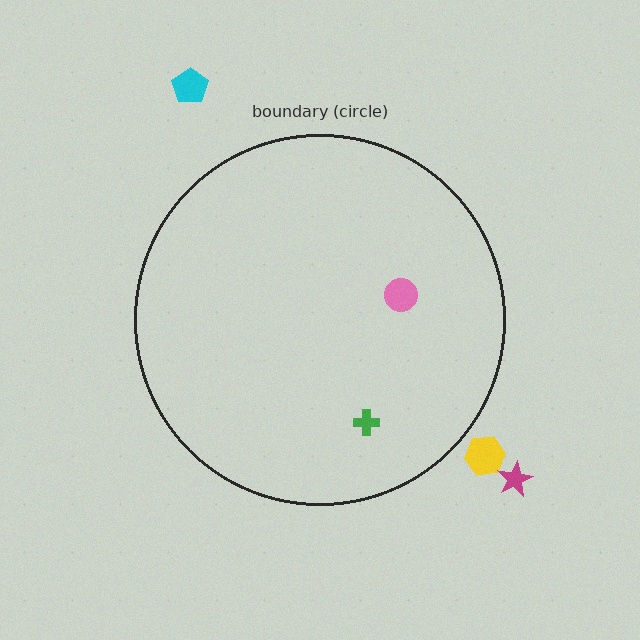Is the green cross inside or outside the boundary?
Inside.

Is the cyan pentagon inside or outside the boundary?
Outside.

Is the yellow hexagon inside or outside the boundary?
Outside.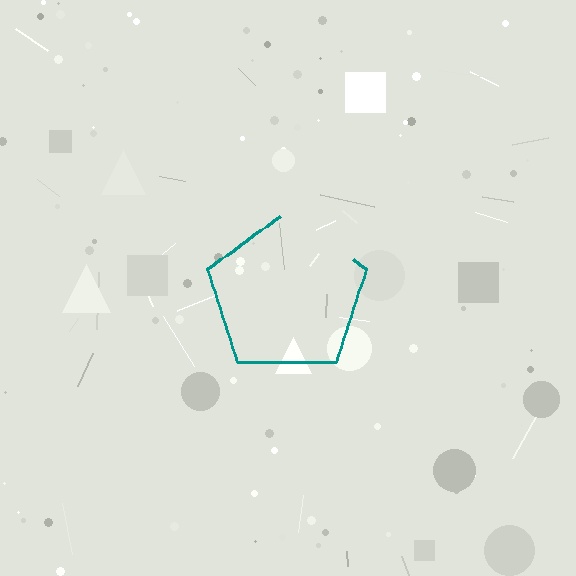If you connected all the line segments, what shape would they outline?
They would outline a pentagon.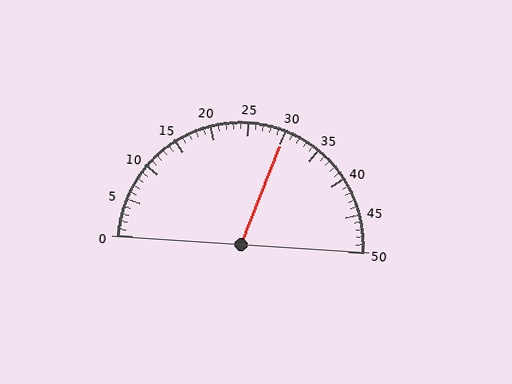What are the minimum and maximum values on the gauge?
The gauge ranges from 0 to 50.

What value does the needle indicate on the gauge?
The needle indicates approximately 30.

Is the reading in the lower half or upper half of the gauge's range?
The reading is in the upper half of the range (0 to 50).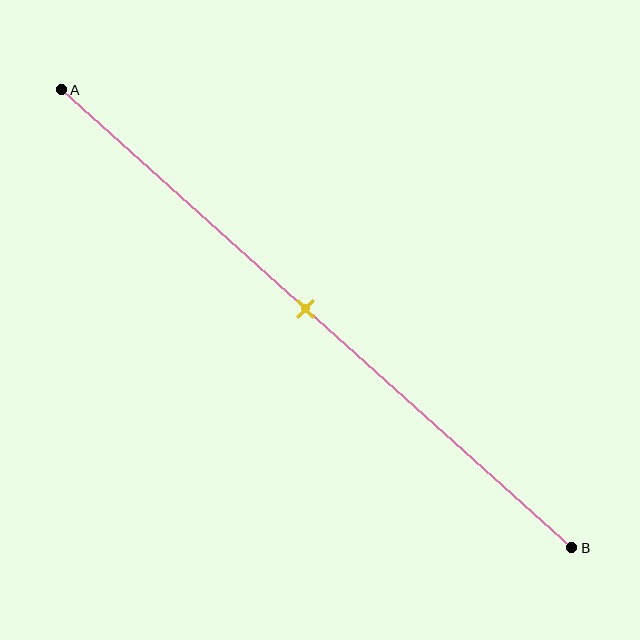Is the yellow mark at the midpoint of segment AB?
Yes, the mark is approximately at the midpoint.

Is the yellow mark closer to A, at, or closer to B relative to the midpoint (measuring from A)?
The yellow mark is approximately at the midpoint of segment AB.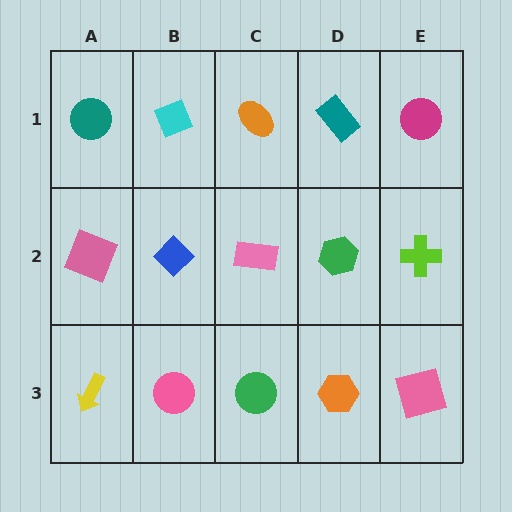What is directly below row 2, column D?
An orange hexagon.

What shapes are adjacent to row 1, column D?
A green hexagon (row 2, column D), an orange ellipse (row 1, column C), a magenta circle (row 1, column E).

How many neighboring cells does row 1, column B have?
3.